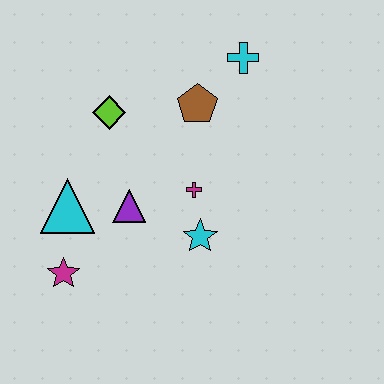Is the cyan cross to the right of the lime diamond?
Yes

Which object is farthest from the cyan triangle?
The cyan cross is farthest from the cyan triangle.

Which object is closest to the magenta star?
The cyan triangle is closest to the magenta star.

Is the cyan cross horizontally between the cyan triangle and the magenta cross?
No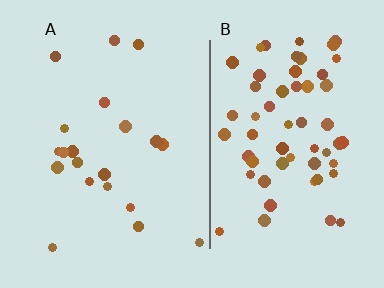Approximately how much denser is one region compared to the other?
Approximately 3.0× — region B over region A.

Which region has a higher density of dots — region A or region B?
B (the right).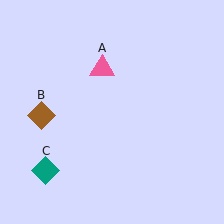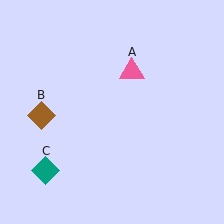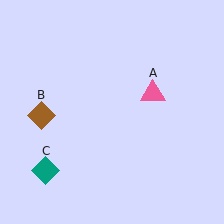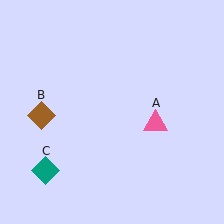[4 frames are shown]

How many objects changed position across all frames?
1 object changed position: pink triangle (object A).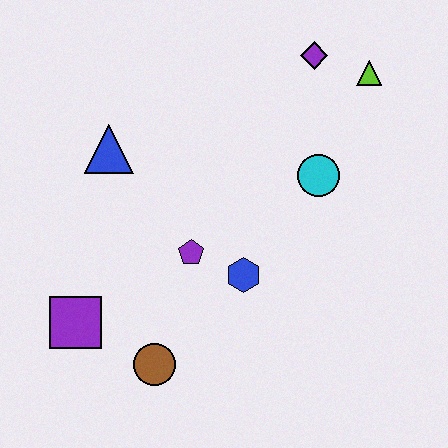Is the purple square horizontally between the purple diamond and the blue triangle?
No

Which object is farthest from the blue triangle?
The lime triangle is farthest from the blue triangle.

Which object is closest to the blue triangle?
The purple pentagon is closest to the blue triangle.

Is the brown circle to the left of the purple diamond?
Yes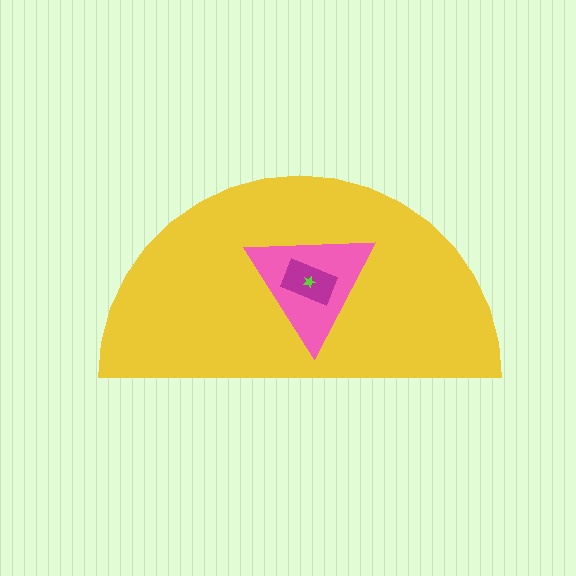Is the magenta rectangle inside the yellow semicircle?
Yes.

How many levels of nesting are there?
4.